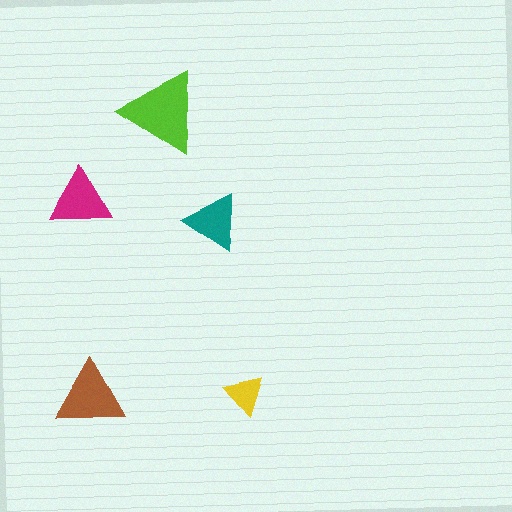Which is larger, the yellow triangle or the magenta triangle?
The magenta one.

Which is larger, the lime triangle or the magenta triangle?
The lime one.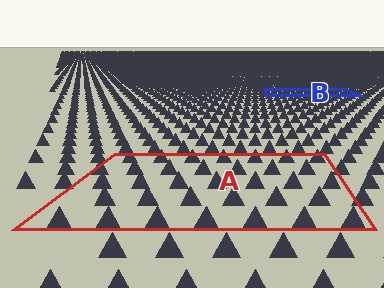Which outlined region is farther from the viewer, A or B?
Region B is farther from the viewer — the texture elements inside it appear smaller and more densely packed.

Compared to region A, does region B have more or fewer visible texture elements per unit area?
Region B has more texture elements per unit area — they are packed more densely because it is farther away.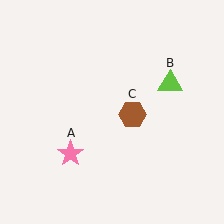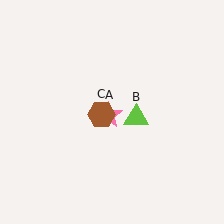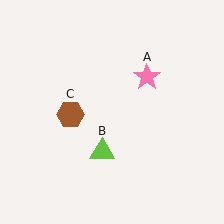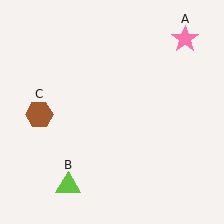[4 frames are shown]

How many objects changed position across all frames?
3 objects changed position: pink star (object A), lime triangle (object B), brown hexagon (object C).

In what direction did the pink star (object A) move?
The pink star (object A) moved up and to the right.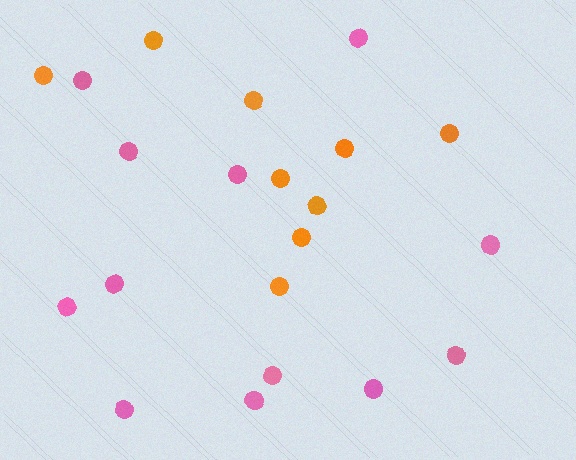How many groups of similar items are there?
There are 2 groups: one group of pink circles (12) and one group of orange circles (9).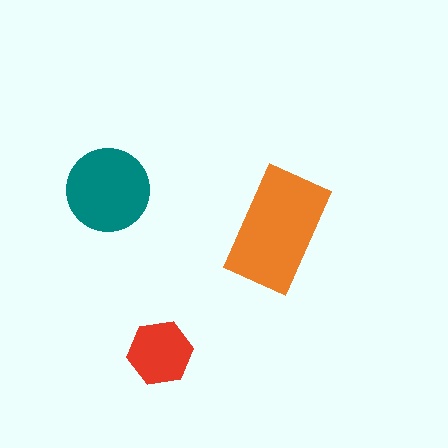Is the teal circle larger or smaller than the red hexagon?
Larger.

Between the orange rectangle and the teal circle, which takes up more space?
The orange rectangle.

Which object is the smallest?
The red hexagon.